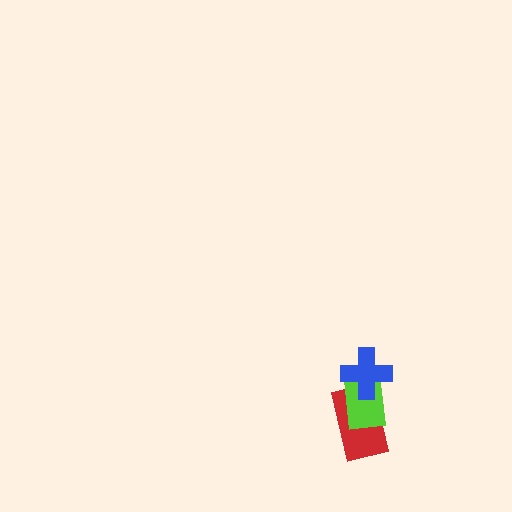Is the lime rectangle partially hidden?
Yes, it is partially covered by another shape.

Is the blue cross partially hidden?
No, no other shape covers it.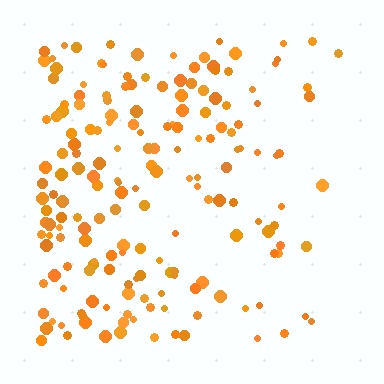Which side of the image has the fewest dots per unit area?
The right.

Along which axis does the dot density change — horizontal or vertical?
Horizontal.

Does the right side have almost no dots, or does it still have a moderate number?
Still a moderate number, just noticeably fewer than the left.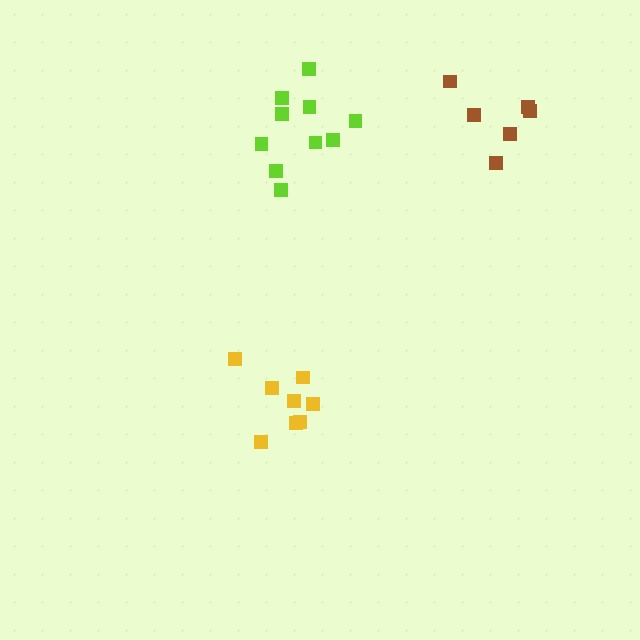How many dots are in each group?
Group 1: 10 dots, Group 2: 6 dots, Group 3: 8 dots (24 total).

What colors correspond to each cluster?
The clusters are colored: lime, brown, yellow.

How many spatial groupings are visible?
There are 3 spatial groupings.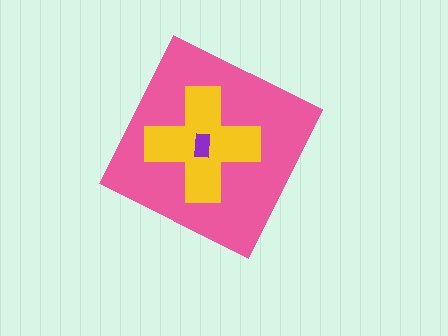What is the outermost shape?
The pink diamond.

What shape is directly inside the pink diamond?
The yellow cross.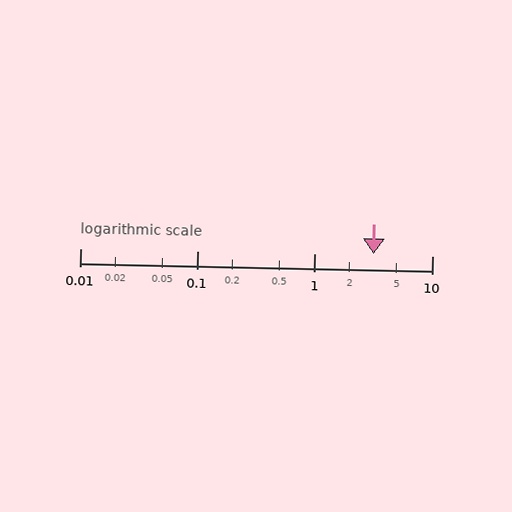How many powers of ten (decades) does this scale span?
The scale spans 3 decades, from 0.01 to 10.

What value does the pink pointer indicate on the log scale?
The pointer indicates approximately 3.2.